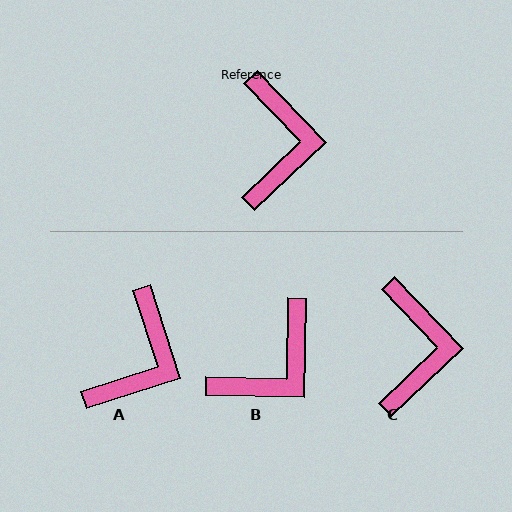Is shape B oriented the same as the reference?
No, it is off by about 45 degrees.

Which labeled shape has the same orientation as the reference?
C.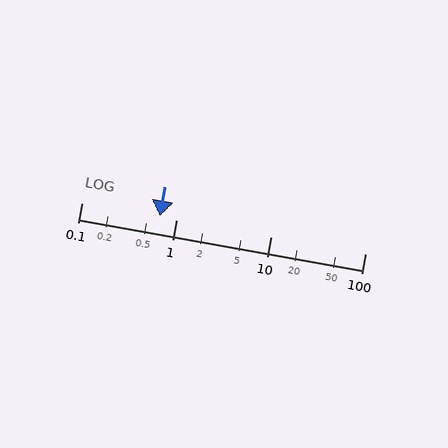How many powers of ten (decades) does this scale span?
The scale spans 3 decades, from 0.1 to 100.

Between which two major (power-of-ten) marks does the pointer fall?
The pointer is between 0.1 and 1.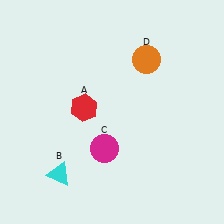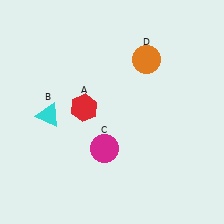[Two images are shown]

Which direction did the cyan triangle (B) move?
The cyan triangle (B) moved up.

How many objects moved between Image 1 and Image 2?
1 object moved between the two images.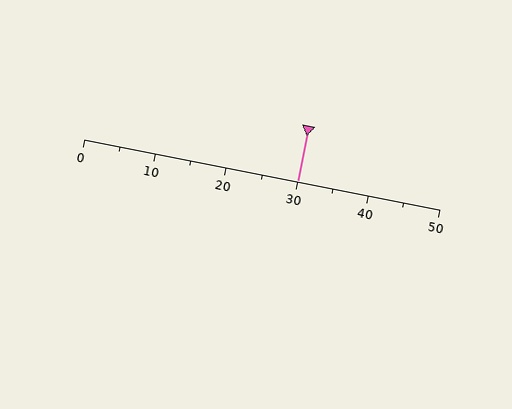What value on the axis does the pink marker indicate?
The marker indicates approximately 30.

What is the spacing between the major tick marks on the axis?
The major ticks are spaced 10 apart.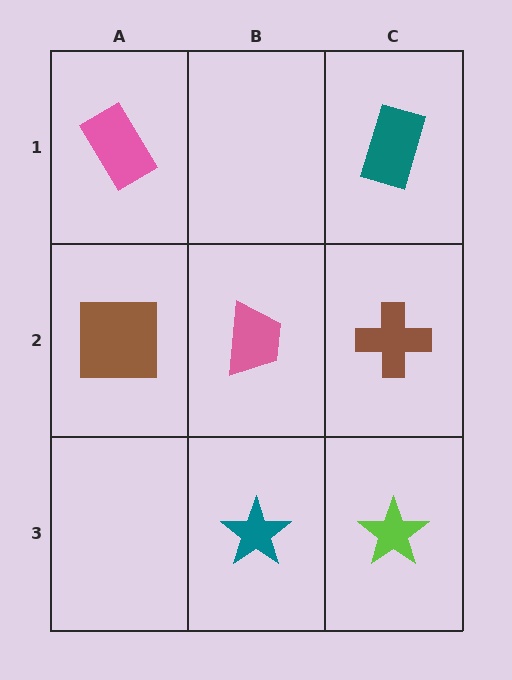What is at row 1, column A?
A pink rectangle.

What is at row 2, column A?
A brown square.